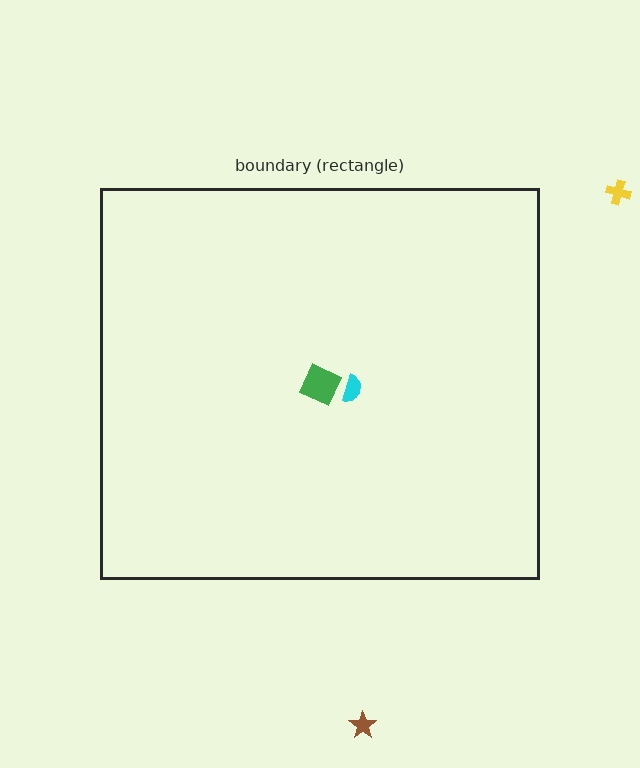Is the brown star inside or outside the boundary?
Outside.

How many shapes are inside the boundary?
2 inside, 2 outside.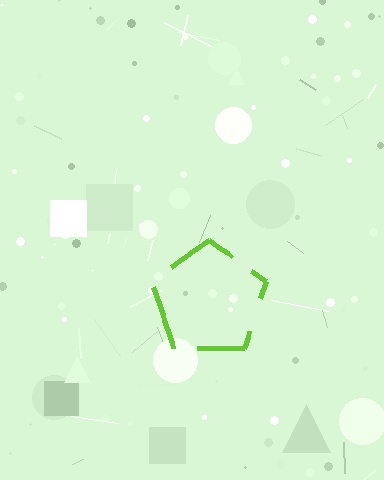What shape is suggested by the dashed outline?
The dashed outline suggests a pentagon.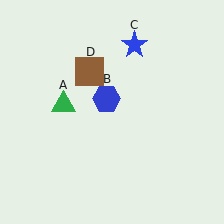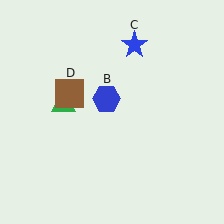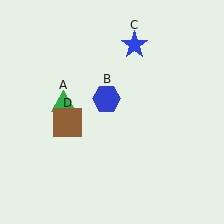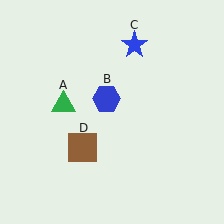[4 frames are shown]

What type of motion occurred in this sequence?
The brown square (object D) rotated counterclockwise around the center of the scene.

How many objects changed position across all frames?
1 object changed position: brown square (object D).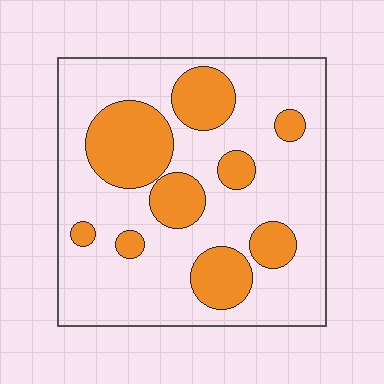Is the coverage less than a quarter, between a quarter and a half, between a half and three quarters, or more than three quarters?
Between a quarter and a half.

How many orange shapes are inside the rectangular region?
9.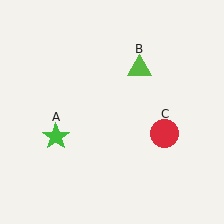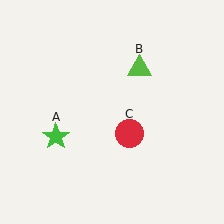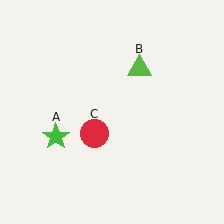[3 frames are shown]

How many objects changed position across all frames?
1 object changed position: red circle (object C).